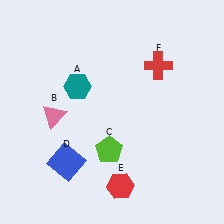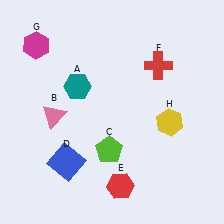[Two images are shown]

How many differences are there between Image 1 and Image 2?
There are 2 differences between the two images.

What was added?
A magenta hexagon (G), a yellow hexagon (H) were added in Image 2.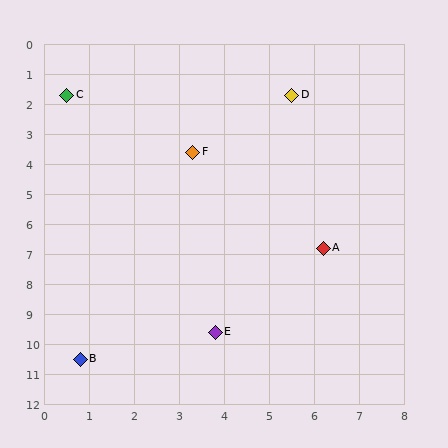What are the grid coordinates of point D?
Point D is at approximately (5.5, 1.7).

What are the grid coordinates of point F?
Point F is at approximately (3.3, 3.6).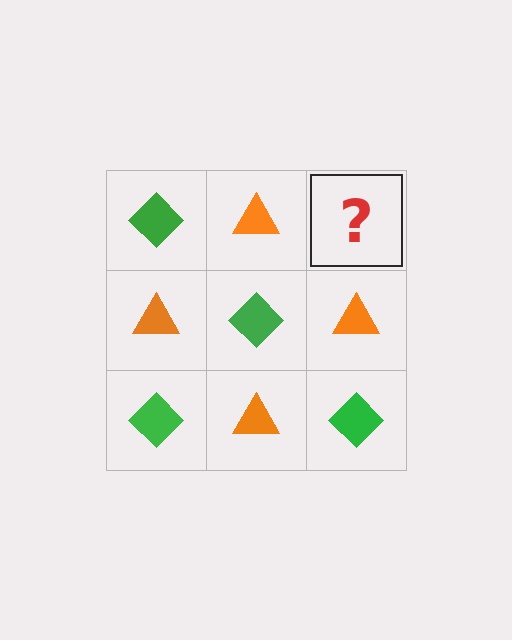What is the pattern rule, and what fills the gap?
The rule is that it alternates green diamond and orange triangle in a checkerboard pattern. The gap should be filled with a green diamond.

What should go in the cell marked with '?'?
The missing cell should contain a green diamond.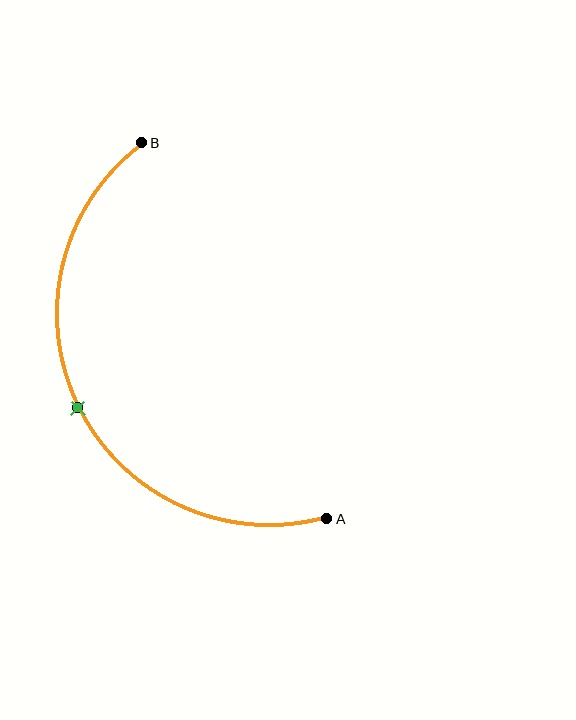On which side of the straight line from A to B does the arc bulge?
The arc bulges to the left of the straight line connecting A and B.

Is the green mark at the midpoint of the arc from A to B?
Yes. The green mark lies on the arc at equal arc-length from both A and B — it is the arc midpoint.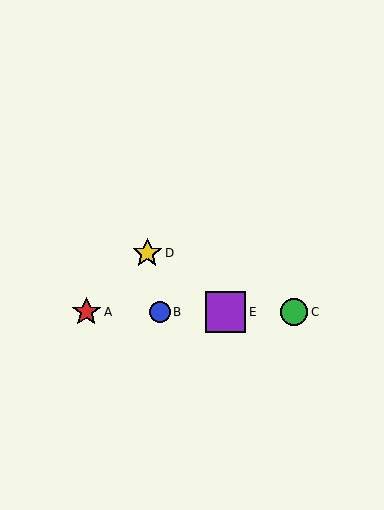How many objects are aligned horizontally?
4 objects (A, B, C, E) are aligned horizontally.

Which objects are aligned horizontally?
Objects A, B, C, E are aligned horizontally.